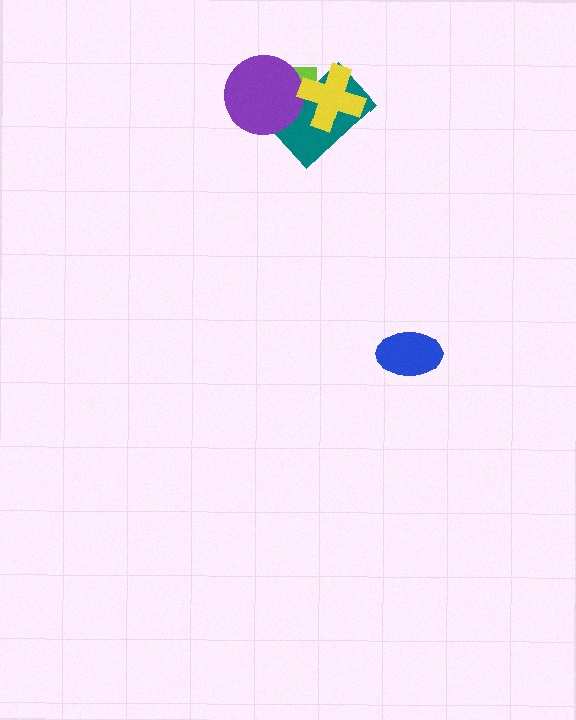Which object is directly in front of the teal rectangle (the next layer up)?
The purple circle is directly in front of the teal rectangle.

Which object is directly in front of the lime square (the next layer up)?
The teal rectangle is directly in front of the lime square.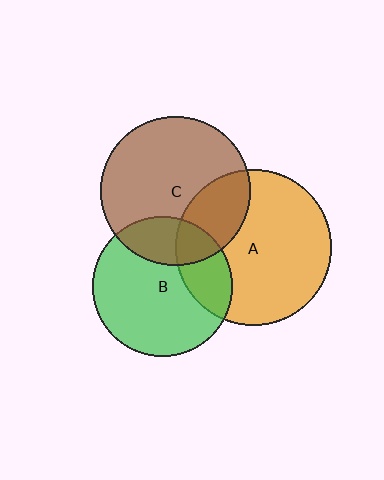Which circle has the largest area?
Circle A (orange).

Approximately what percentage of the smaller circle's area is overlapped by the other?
Approximately 25%.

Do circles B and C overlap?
Yes.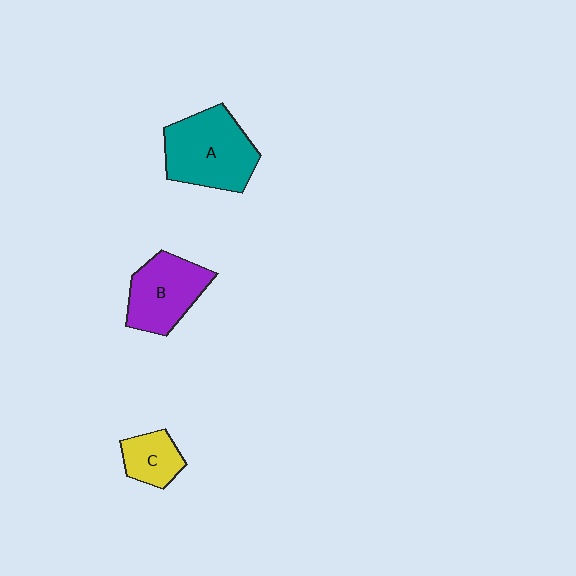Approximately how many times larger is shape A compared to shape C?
Approximately 2.3 times.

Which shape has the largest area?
Shape A (teal).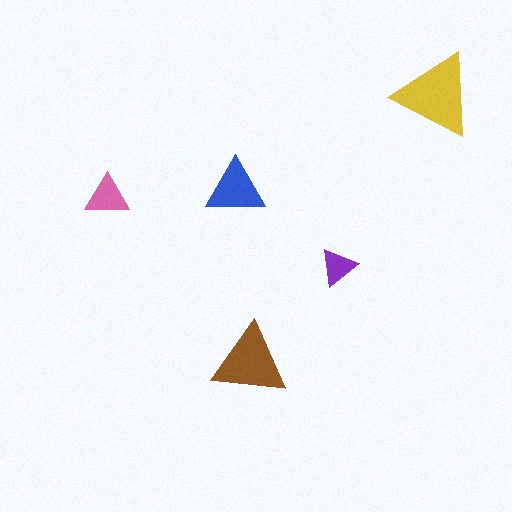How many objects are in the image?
There are 5 objects in the image.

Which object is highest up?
The yellow triangle is topmost.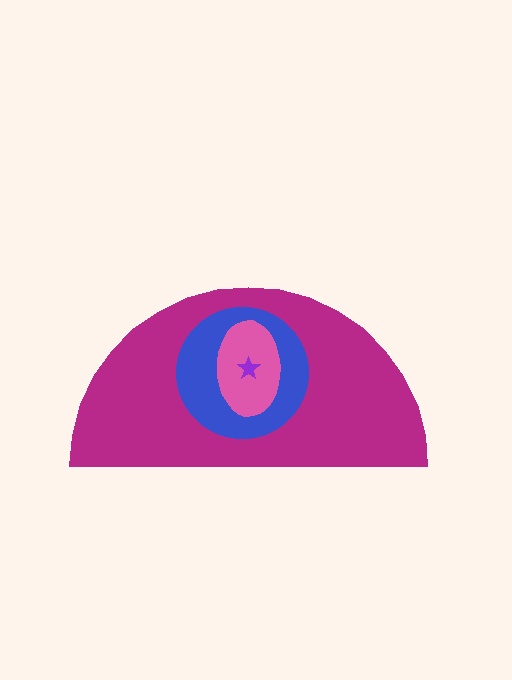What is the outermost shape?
The magenta semicircle.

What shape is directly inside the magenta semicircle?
The blue circle.